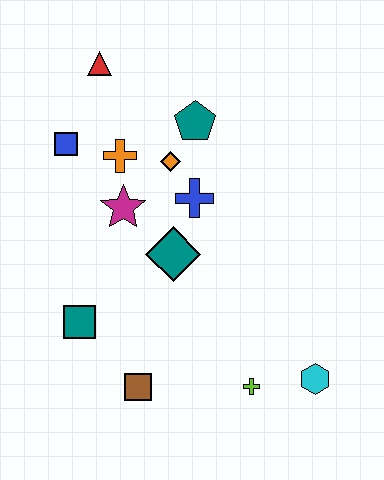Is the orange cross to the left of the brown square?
Yes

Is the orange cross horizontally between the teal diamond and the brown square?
No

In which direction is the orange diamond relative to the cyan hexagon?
The orange diamond is above the cyan hexagon.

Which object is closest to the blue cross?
The orange diamond is closest to the blue cross.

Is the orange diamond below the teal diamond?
No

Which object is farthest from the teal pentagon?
The cyan hexagon is farthest from the teal pentagon.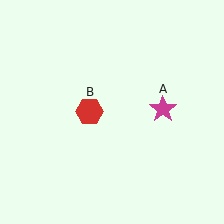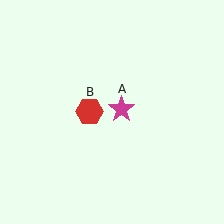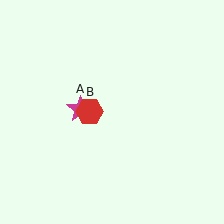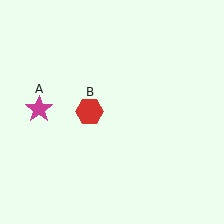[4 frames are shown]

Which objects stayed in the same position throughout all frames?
Red hexagon (object B) remained stationary.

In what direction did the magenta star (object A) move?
The magenta star (object A) moved left.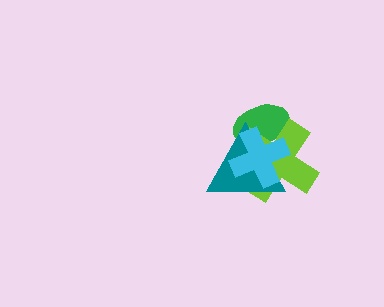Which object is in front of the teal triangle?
The cyan cross is in front of the teal triangle.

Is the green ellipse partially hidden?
Yes, it is partially covered by another shape.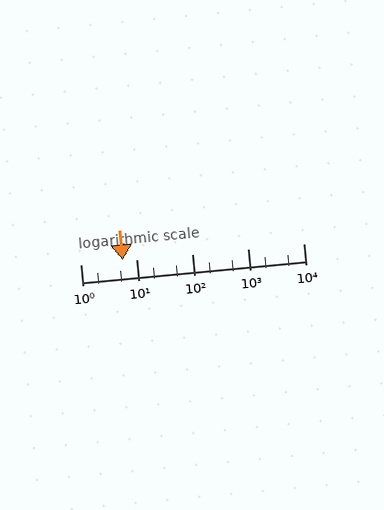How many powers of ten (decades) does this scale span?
The scale spans 4 decades, from 1 to 10000.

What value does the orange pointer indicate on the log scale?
The pointer indicates approximately 5.8.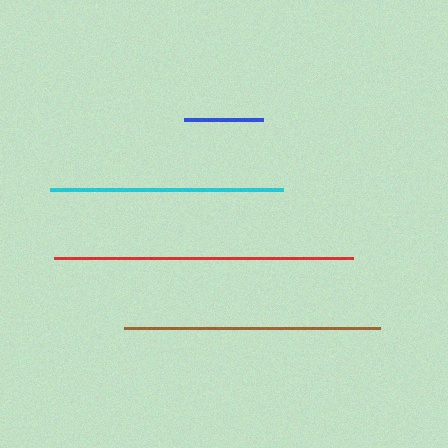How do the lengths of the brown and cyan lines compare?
The brown and cyan lines are approximately the same length.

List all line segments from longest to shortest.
From longest to shortest: red, brown, cyan, blue.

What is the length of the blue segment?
The blue segment is approximately 79 pixels long.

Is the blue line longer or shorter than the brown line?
The brown line is longer than the blue line.